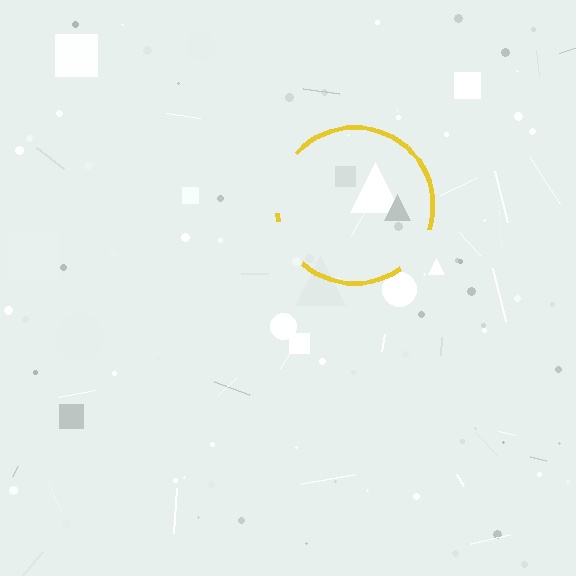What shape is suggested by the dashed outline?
The dashed outline suggests a circle.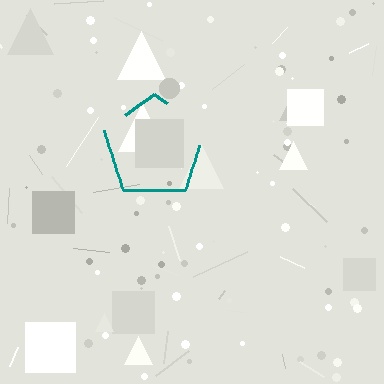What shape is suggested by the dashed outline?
The dashed outline suggests a pentagon.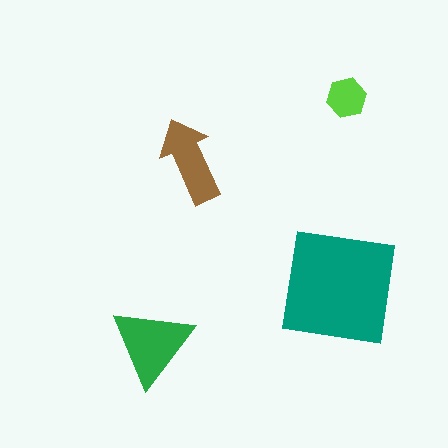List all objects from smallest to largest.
The lime hexagon, the brown arrow, the green triangle, the teal square.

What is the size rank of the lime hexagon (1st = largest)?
4th.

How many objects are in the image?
There are 4 objects in the image.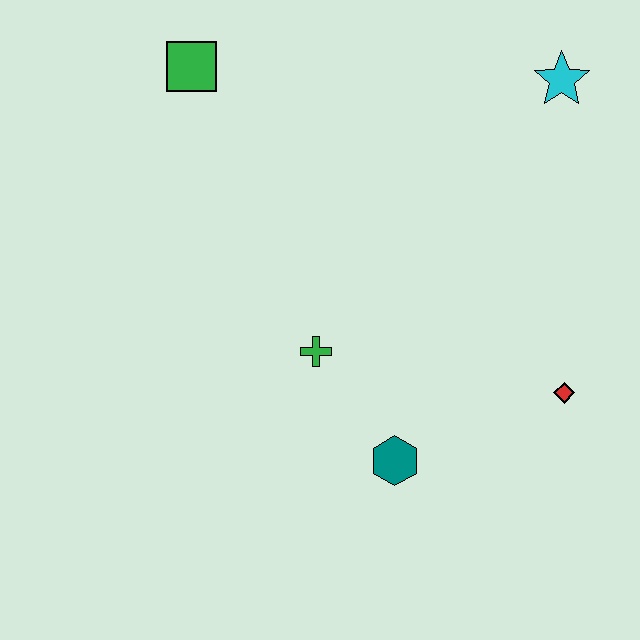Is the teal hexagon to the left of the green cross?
No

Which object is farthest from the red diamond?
The green square is farthest from the red diamond.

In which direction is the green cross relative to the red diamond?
The green cross is to the left of the red diamond.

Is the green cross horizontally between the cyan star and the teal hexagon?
No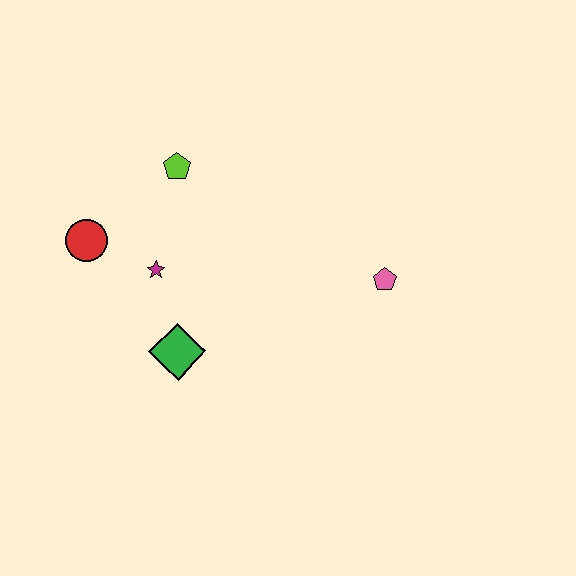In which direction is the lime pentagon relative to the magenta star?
The lime pentagon is above the magenta star.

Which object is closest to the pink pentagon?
The green diamond is closest to the pink pentagon.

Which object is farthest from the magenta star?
The pink pentagon is farthest from the magenta star.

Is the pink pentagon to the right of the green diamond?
Yes